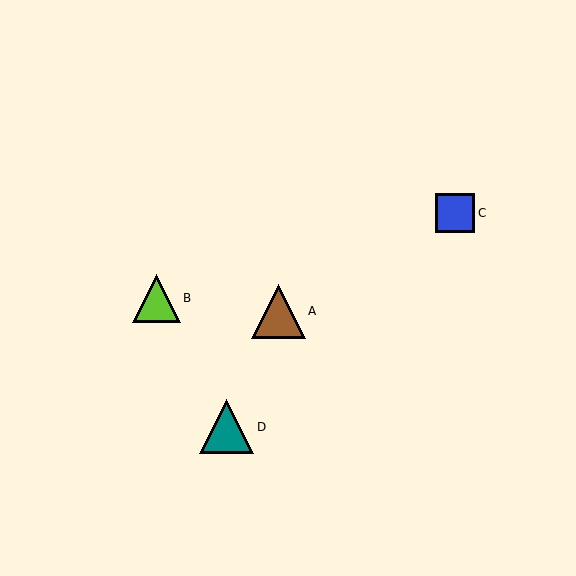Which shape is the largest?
The brown triangle (labeled A) is the largest.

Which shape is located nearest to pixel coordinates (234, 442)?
The teal triangle (labeled D) at (227, 427) is nearest to that location.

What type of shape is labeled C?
Shape C is a blue square.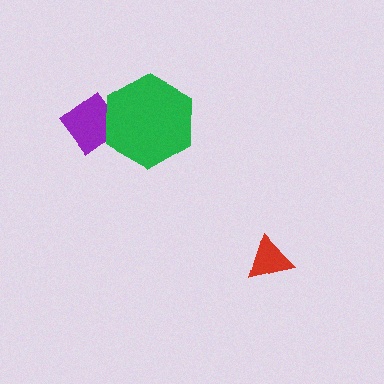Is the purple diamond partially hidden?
Yes, it is partially covered by another shape.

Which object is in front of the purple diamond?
The green hexagon is in front of the purple diamond.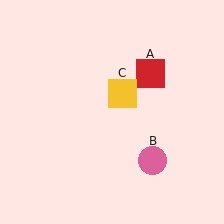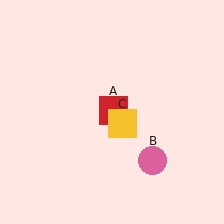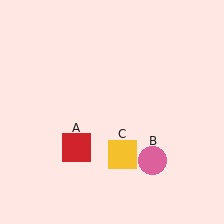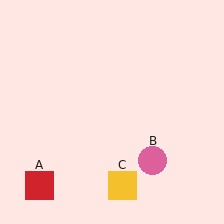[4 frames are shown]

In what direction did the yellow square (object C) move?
The yellow square (object C) moved down.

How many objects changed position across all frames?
2 objects changed position: red square (object A), yellow square (object C).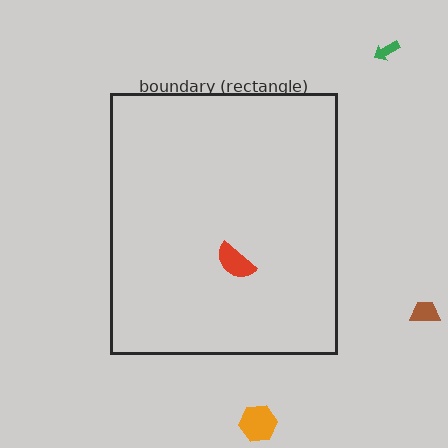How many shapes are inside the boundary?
1 inside, 3 outside.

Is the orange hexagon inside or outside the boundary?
Outside.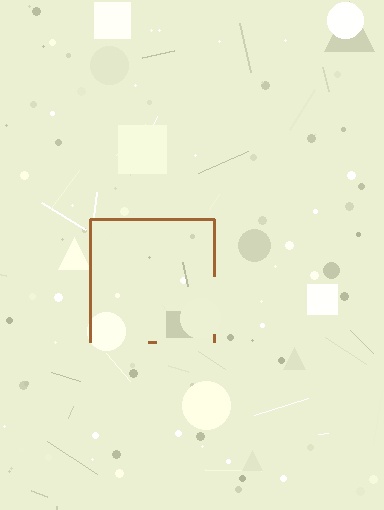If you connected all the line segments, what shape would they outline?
They would outline a square.